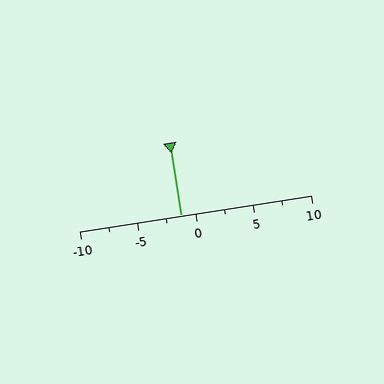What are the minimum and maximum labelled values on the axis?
The axis runs from -10 to 10.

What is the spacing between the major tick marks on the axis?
The major ticks are spaced 5 apart.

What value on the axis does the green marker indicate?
The marker indicates approximately -1.2.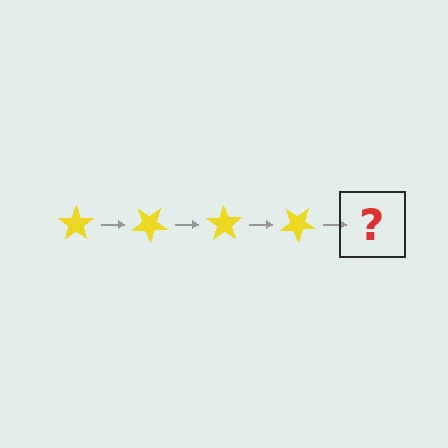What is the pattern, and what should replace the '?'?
The pattern is that the star rotates 35 degrees each step. The '?' should be a yellow star rotated 140 degrees.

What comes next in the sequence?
The next element should be a yellow star rotated 140 degrees.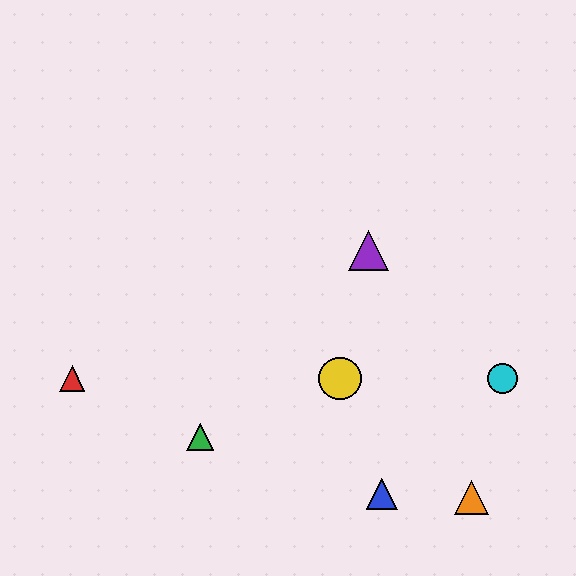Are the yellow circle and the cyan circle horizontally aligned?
Yes, both are at y≈379.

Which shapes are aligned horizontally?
The red triangle, the yellow circle, the cyan circle are aligned horizontally.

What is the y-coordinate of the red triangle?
The red triangle is at y≈379.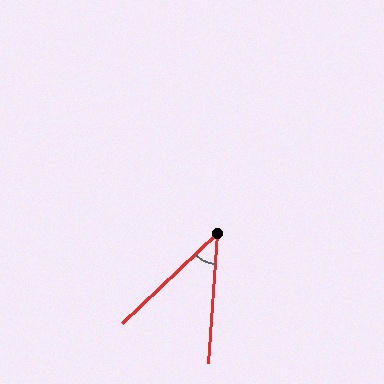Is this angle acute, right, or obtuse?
It is acute.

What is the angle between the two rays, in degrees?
Approximately 43 degrees.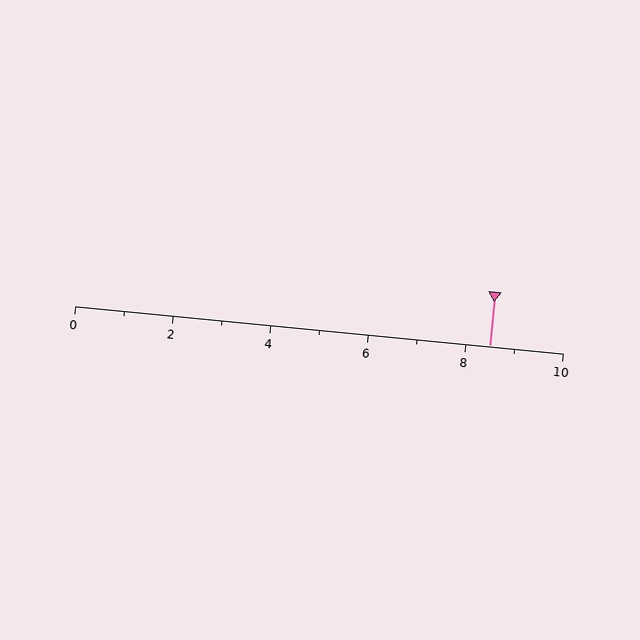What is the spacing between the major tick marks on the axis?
The major ticks are spaced 2 apart.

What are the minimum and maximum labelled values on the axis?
The axis runs from 0 to 10.